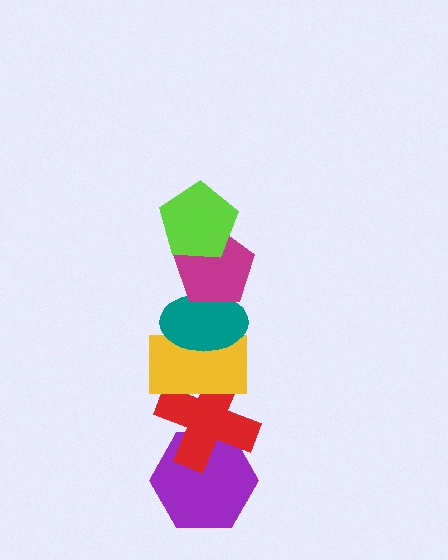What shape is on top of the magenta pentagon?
The lime pentagon is on top of the magenta pentagon.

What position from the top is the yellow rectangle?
The yellow rectangle is 4th from the top.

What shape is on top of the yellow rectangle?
The teal ellipse is on top of the yellow rectangle.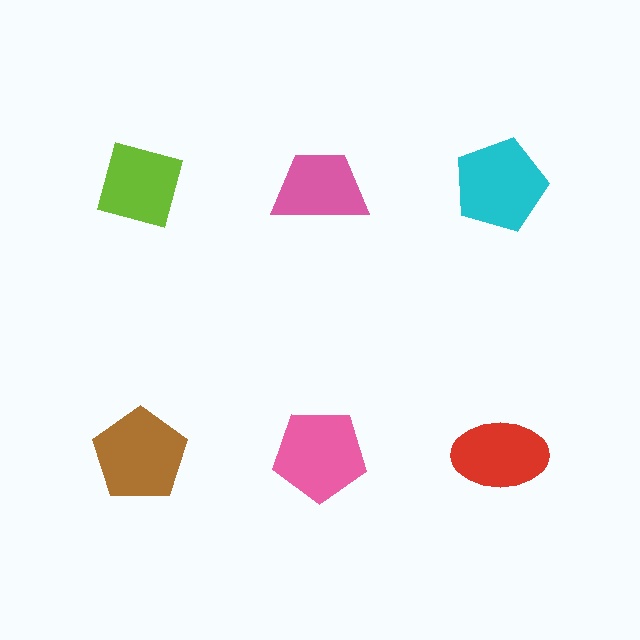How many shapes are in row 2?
3 shapes.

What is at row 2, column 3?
A red ellipse.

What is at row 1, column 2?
A pink trapezoid.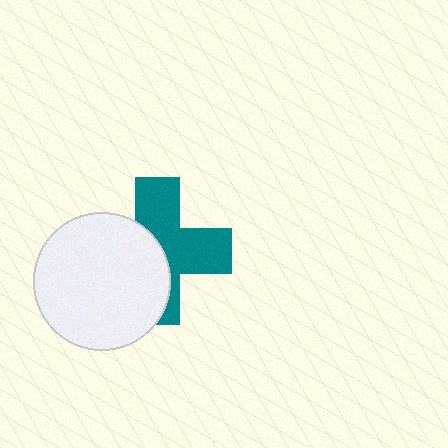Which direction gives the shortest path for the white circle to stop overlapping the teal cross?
Moving left gives the shortest separation.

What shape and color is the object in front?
The object in front is a white circle.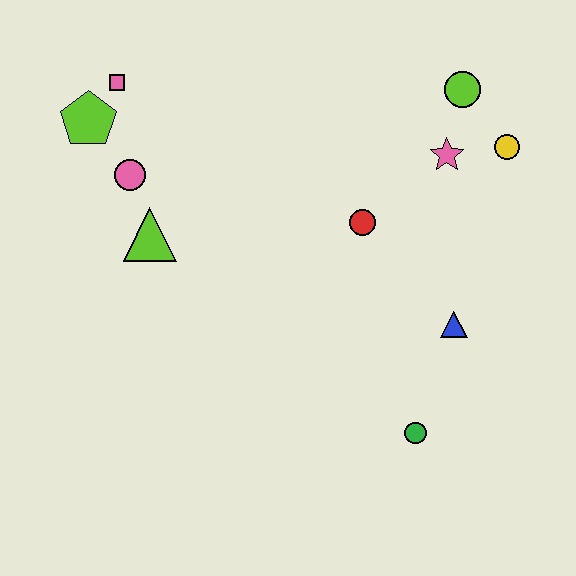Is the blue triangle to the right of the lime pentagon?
Yes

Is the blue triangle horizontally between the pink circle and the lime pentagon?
No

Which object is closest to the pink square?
The lime pentagon is closest to the pink square.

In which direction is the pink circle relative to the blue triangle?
The pink circle is to the left of the blue triangle.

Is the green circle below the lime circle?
Yes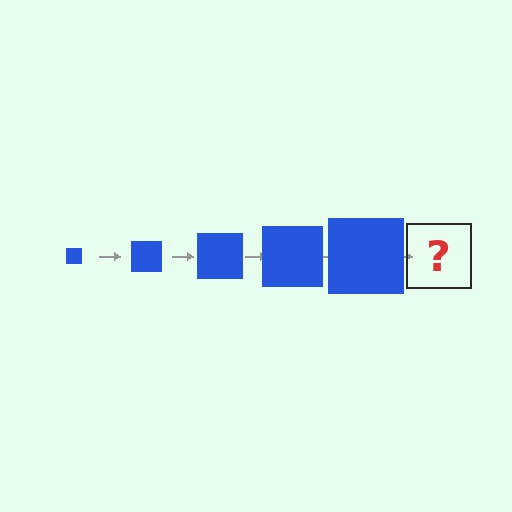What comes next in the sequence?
The next element should be a blue square, larger than the previous one.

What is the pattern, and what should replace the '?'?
The pattern is that the square gets progressively larger each step. The '?' should be a blue square, larger than the previous one.